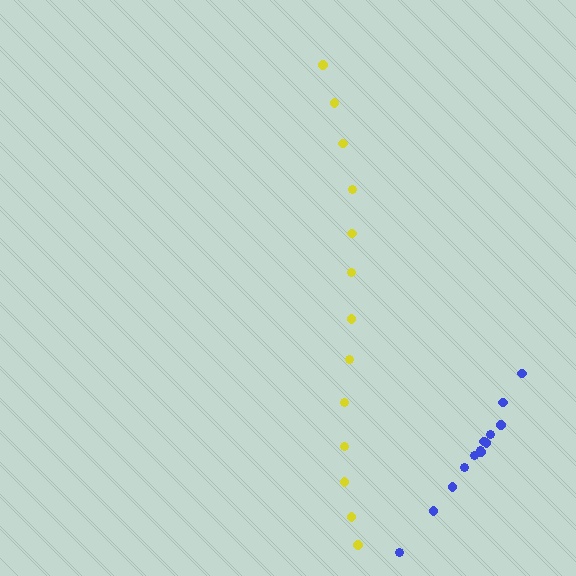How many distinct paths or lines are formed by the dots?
There are 2 distinct paths.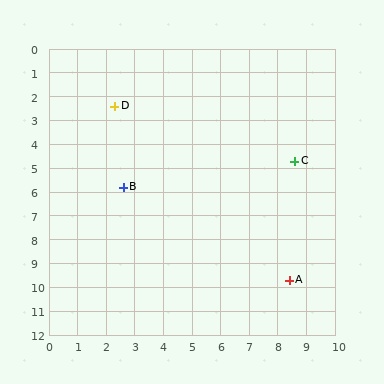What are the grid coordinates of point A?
Point A is at approximately (8.4, 9.7).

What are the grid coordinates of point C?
Point C is at approximately (8.6, 4.7).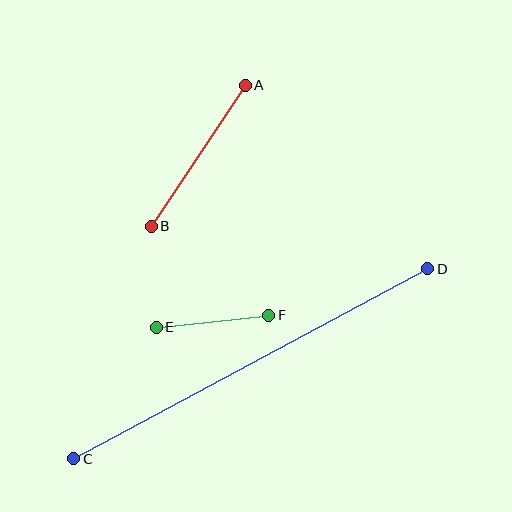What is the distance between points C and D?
The distance is approximately 402 pixels.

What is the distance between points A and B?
The distance is approximately 169 pixels.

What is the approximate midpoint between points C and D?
The midpoint is at approximately (251, 364) pixels.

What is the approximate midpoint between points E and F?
The midpoint is at approximately (213, 321) pixels.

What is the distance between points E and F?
The distance is approximately 113 pixels.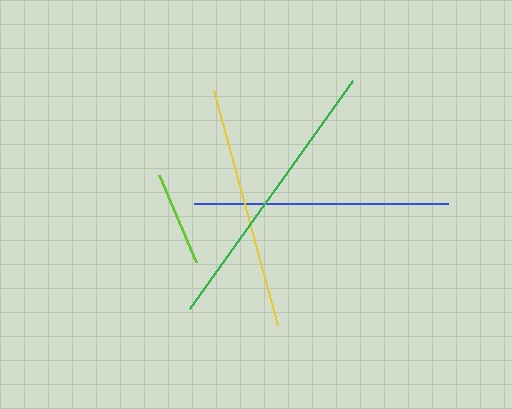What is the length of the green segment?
The green segment is approximately 280 pixels long.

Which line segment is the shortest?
The lime line is the shortest at approximately 95 pixels.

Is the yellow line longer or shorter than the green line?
The green line is longer than the yellow line.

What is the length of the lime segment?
The lime segment is approximately 95 pixels long.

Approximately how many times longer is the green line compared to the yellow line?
The green line is approximately 1.1 times the length of the yellow line.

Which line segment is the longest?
The green line is the longest at approximately 280 pixels.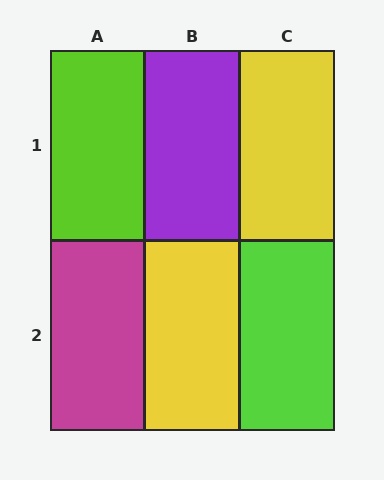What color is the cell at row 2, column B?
Yellow.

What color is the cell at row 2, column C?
Lime.